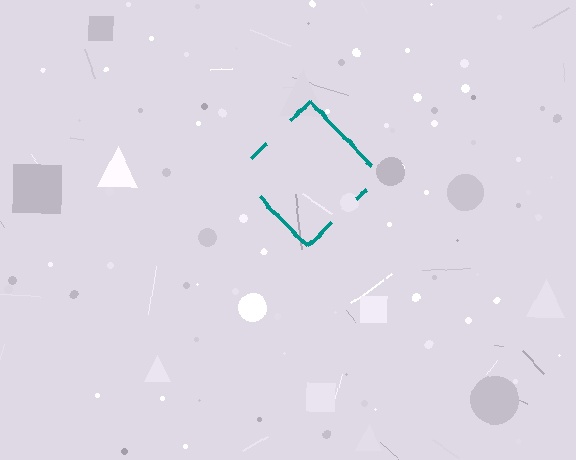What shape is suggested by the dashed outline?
The dashed outline suggests a diamond.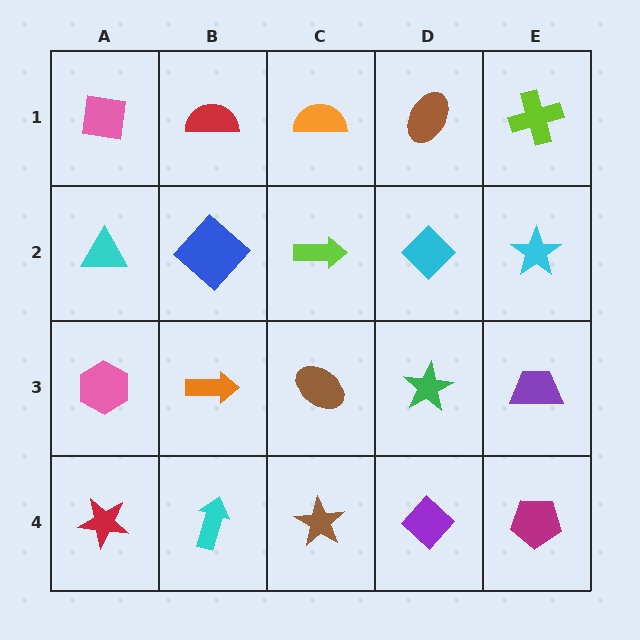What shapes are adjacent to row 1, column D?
A cyan diamond (row 2, column D), an orange semicircle (row 1, column C), a lime cross (row 1, column E).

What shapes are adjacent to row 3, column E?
A cyan star (row 2, column E), a magenta pentagon (row 4, column E), a green star (row 3, column D).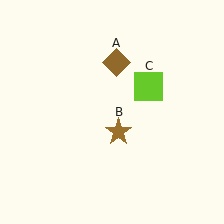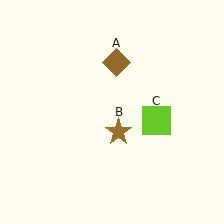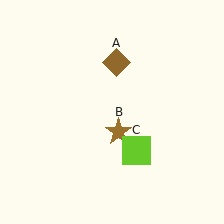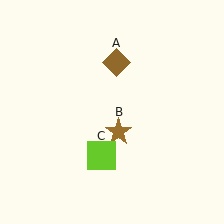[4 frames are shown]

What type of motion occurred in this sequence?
The lime square (object C) rotated clockwise around the center of the scene.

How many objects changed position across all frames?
1 object changed position: lime square (object C).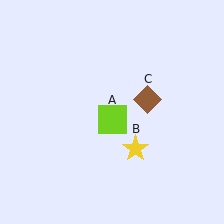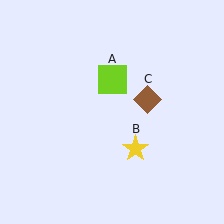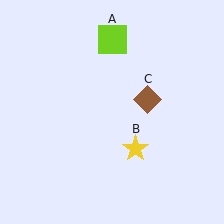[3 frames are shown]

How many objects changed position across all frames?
1 object changed position: lime square (object A).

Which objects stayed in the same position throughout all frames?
Yellow star (object B) and brown diamond (object C) remained stationary.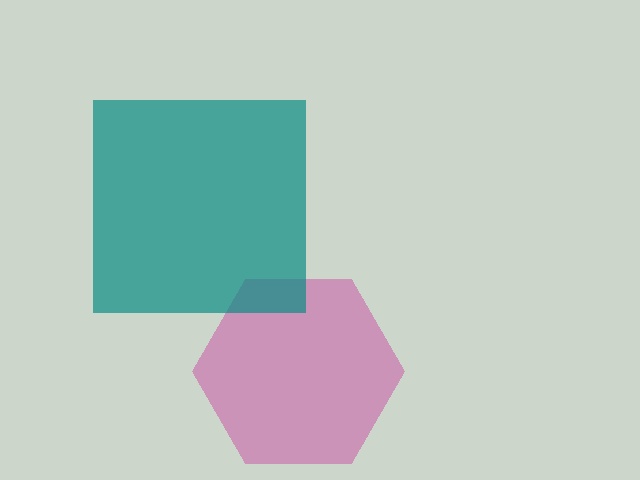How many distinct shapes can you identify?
There are 2 distinct shapes: a magenta hexagon, a teal square.